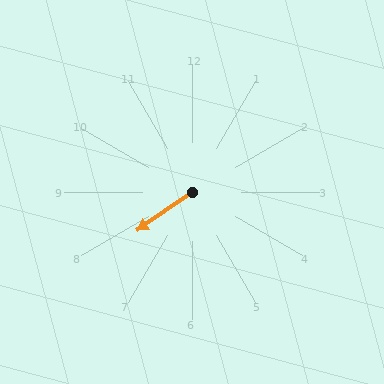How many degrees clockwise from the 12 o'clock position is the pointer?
Approximately 235 degrees.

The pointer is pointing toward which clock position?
Roughly 8 o'clock.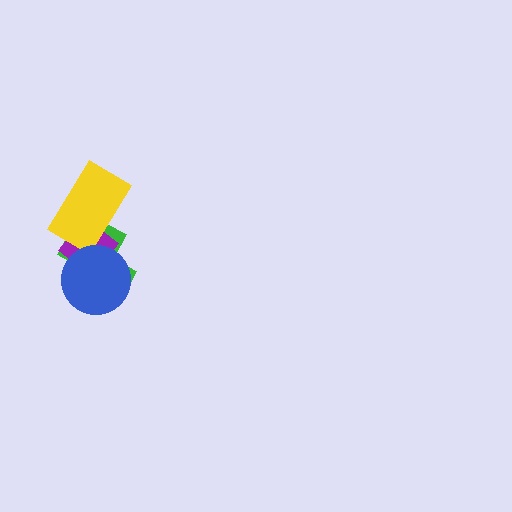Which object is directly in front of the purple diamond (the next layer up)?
The yellow rectangle is directly in front of the purple diamond.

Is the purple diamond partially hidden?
Yes, it is partially covered by another shape.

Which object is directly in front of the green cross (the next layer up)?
The purple diamond is directly in front of the green cross.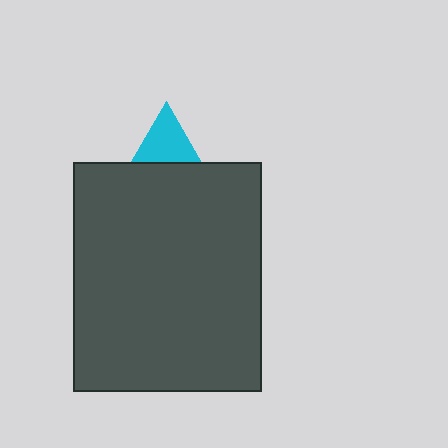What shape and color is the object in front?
The object in front is a dark gray rectangle.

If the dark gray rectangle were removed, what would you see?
You would see the complete cyan triangle.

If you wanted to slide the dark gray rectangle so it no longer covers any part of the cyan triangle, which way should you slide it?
Slide it down — that is the most direct way to separate the two shapes.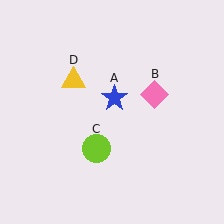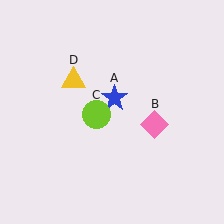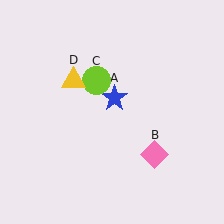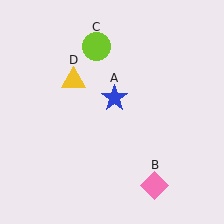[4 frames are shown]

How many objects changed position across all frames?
2 objects changed position: pink diamond (object B), lime circle (object C).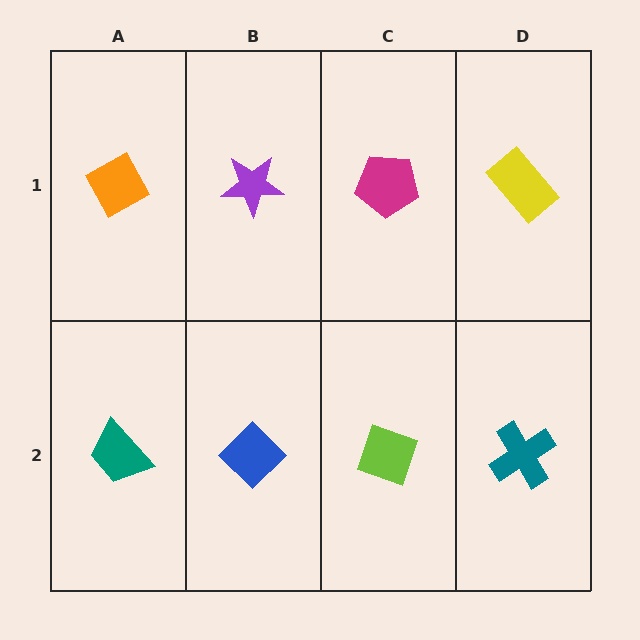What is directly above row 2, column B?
A purple star.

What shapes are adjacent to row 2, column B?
A purple star (row 1, column B), a teal trapezoid (row 2, column A), a lime diamond (row 2, column C).